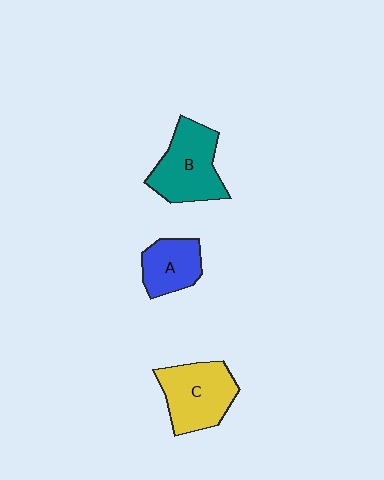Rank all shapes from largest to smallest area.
From largest to smallest: B (teal), C (yellow), A (blue).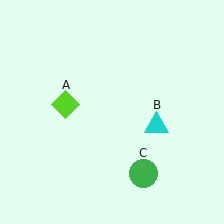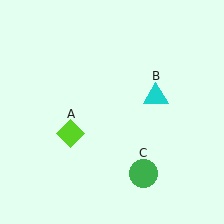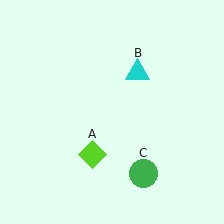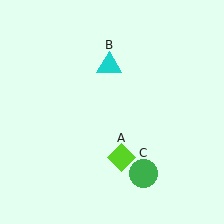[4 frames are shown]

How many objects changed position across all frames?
2 objects changed position: lime diamond (object A), cyan triangle (object B).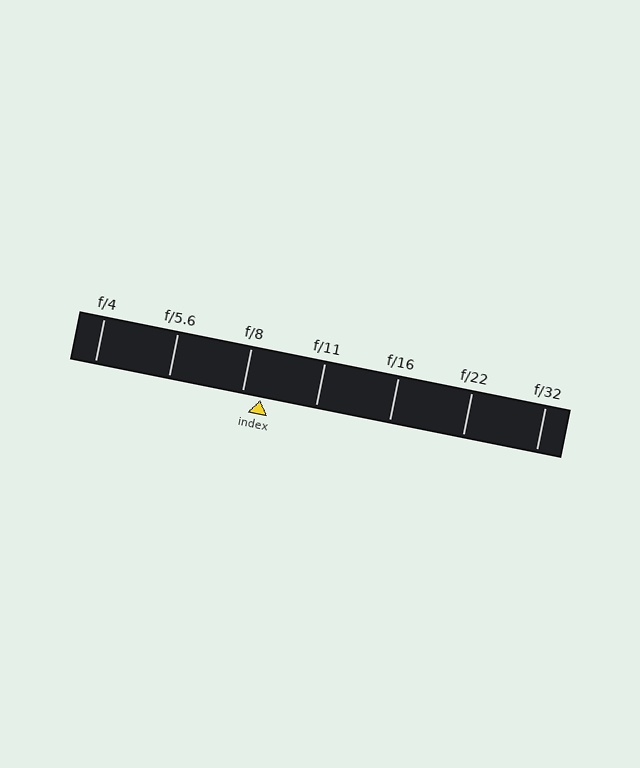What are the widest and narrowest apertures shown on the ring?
The widest aperture shown is f/4 and the narrowest is f/32.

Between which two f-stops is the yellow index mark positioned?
The index mark is between f/8 and f/11.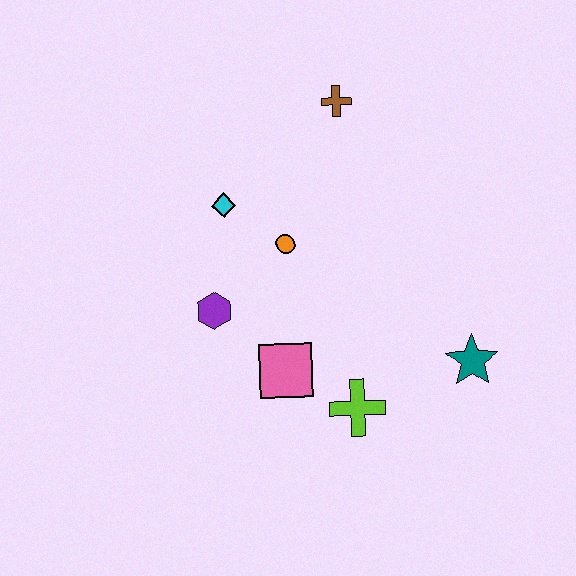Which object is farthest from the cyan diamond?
The teal star is farthest from the cyan diamond.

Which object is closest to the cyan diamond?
The orange circle is closest to the cyan diamond.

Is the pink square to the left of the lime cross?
Yes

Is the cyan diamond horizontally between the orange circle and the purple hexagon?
Yes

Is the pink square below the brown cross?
Yes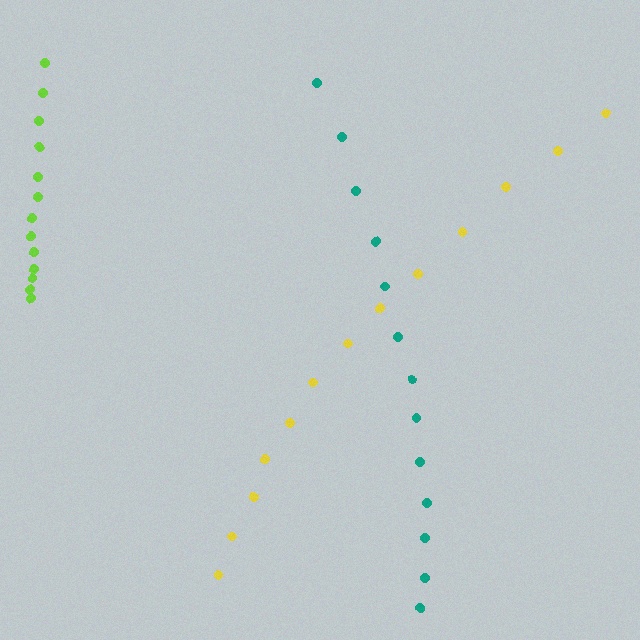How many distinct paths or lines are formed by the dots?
There are 3 distinct paths.